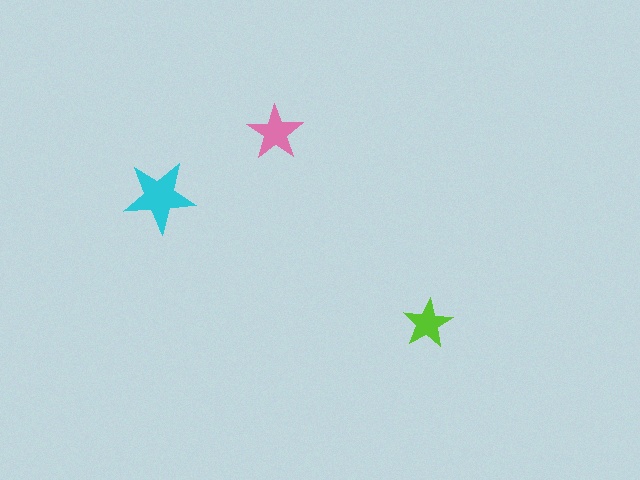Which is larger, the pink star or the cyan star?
The cyan one.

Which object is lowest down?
The lime star is bottommost.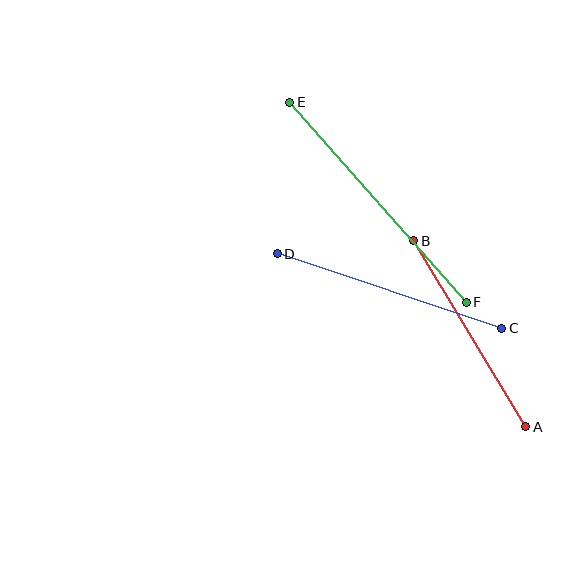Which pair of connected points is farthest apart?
Points E and F are farthest apart.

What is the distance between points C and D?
The distance is approximately 237 pixels.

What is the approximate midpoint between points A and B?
The midpoint is at approximately (470, 334) pixels.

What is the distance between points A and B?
The distance is approximately 217 pixels.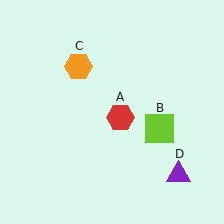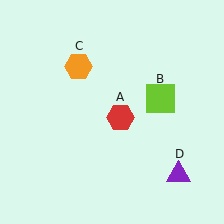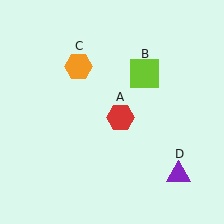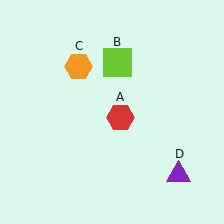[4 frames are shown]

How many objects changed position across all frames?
1 object changed position: lime square (object B).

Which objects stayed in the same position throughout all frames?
Red hexagon (object A) and orange hexagon (object C) and purple triangle (object D) remained stationary.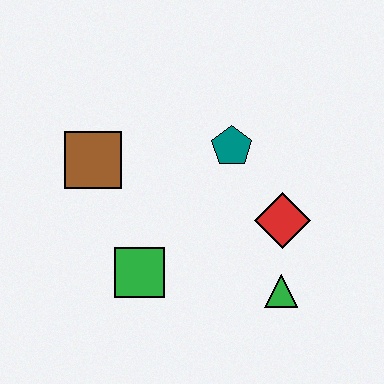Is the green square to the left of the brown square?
No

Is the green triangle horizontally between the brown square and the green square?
No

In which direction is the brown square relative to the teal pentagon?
The brown square is to the left of the teal pentagon.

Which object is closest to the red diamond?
The green triangle is closest to the red diamond.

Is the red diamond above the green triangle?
Yes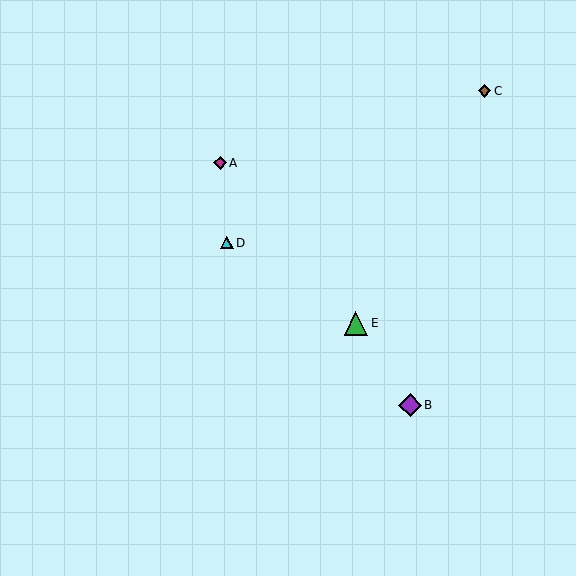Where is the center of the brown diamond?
The center of the brown diamond is at (484, 91).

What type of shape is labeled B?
Shape B is a purple diamond.